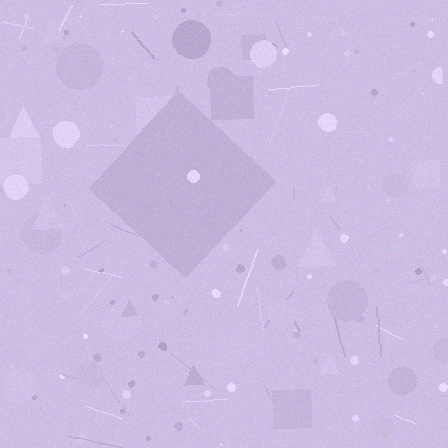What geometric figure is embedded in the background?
A diamond is embedded in the background.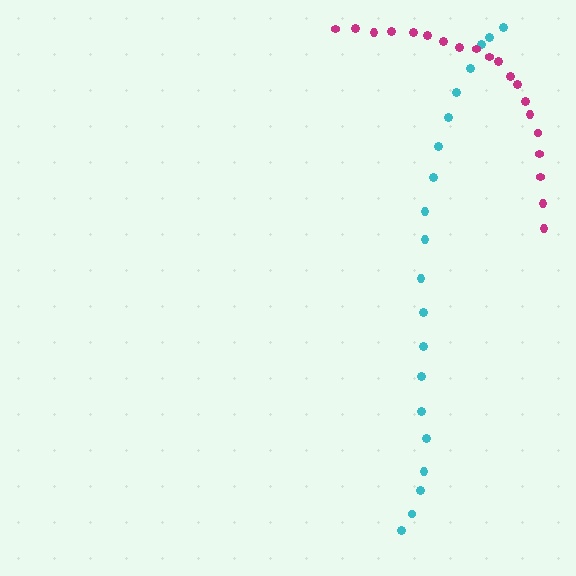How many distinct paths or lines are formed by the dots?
There are 2 distinct paths.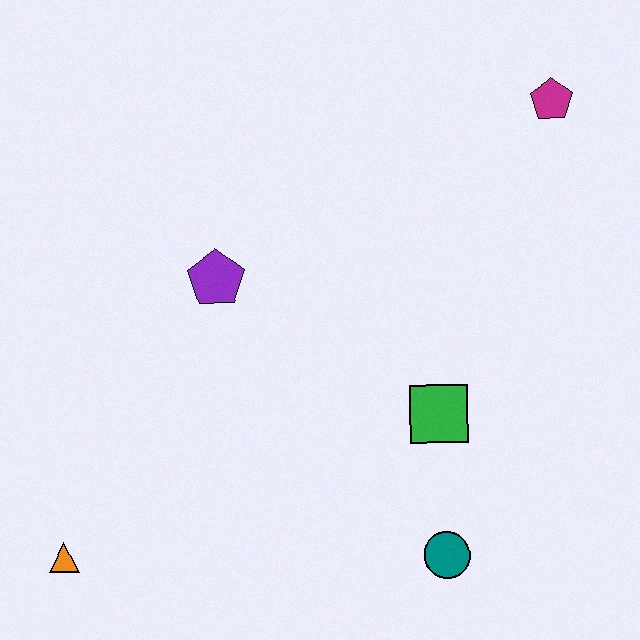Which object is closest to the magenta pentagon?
The green square is closest to the magenta pentagon.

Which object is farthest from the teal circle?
The magenta pentagon is farthest from the teal circle.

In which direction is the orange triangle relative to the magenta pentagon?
The orange triangle is to the left of the magenta pentagon.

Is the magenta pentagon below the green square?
No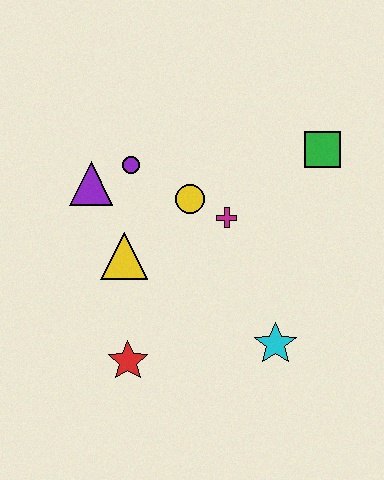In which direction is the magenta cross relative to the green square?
The magenta cross is to the left of the green square.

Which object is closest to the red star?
The yellow triangle is closest to the red star.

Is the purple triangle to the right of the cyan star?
No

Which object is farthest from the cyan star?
The purple triangle is farthest from the cyan star.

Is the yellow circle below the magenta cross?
No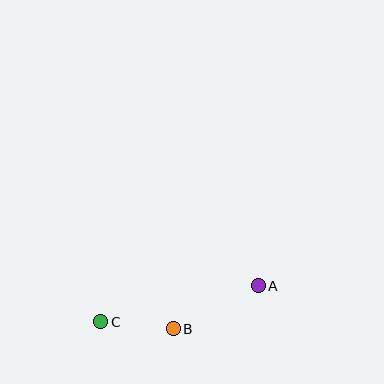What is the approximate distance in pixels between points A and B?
The distance between A and B is approximately 95 pixels.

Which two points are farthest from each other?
Points A and C are farthest from each other.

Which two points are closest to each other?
Points B and C are closest to each other.